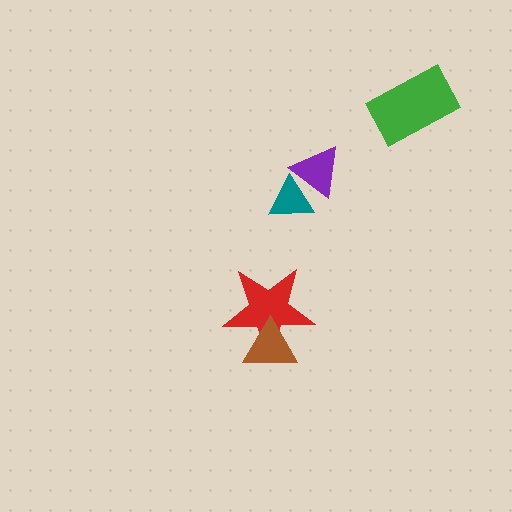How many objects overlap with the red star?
1 object overlaps with the red star.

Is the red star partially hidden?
Yes, it is partially covered by another shape.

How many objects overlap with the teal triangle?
1 object overlaps with the teal triangle.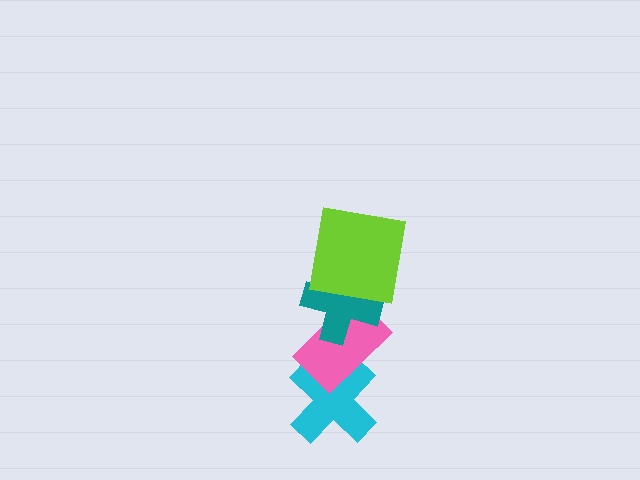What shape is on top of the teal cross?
The lime square is on top of the teal cross.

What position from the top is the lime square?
The lime square is 1st from the top.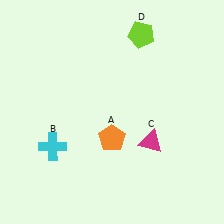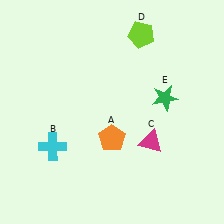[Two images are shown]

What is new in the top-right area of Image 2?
A green star (E) was added in the top-right area of Image 2.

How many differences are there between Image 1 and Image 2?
There is 1 difference between the two images.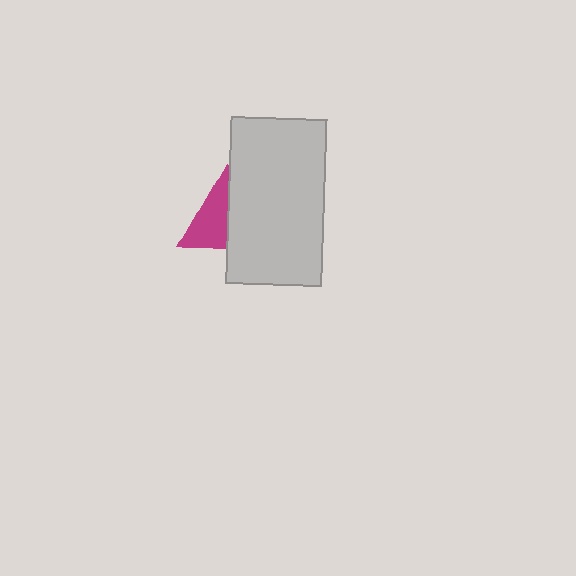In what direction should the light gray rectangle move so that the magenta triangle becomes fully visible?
The light gray rectangle should move right. That is the shortest direction to clear the overlap and leave the magenta triangle fully visible.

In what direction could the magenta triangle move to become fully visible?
The magenta triangle could move left. That would shift it out from behind the light gray rectangle entirely.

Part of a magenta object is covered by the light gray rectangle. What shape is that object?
It is a triangle.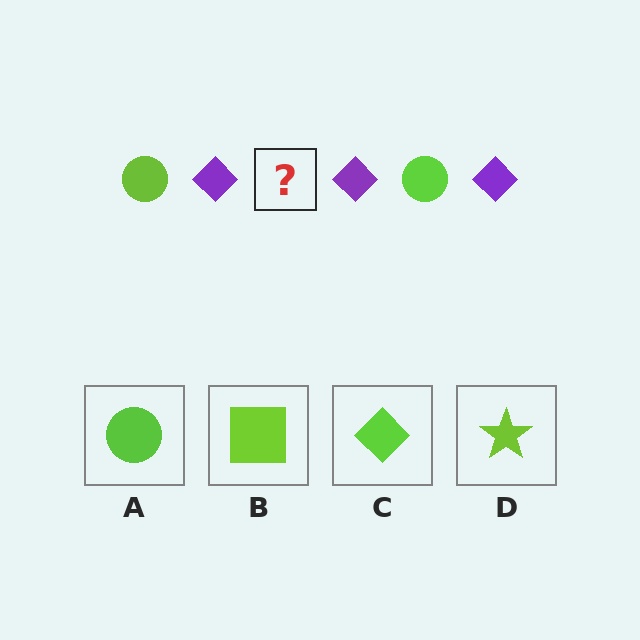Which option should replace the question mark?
Option A.